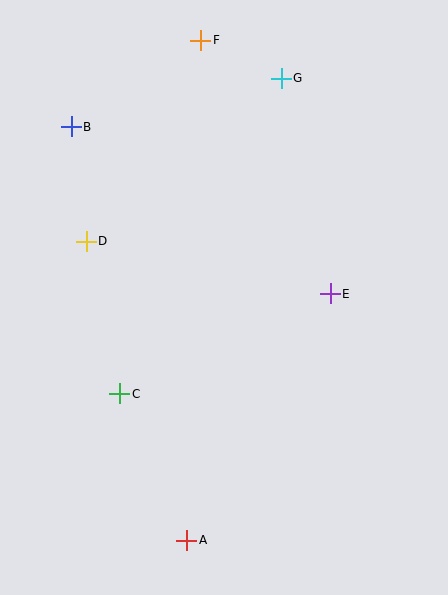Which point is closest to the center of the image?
Point E at (330, 294) is closest to the center.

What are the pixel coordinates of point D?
Point D is at (86, 241).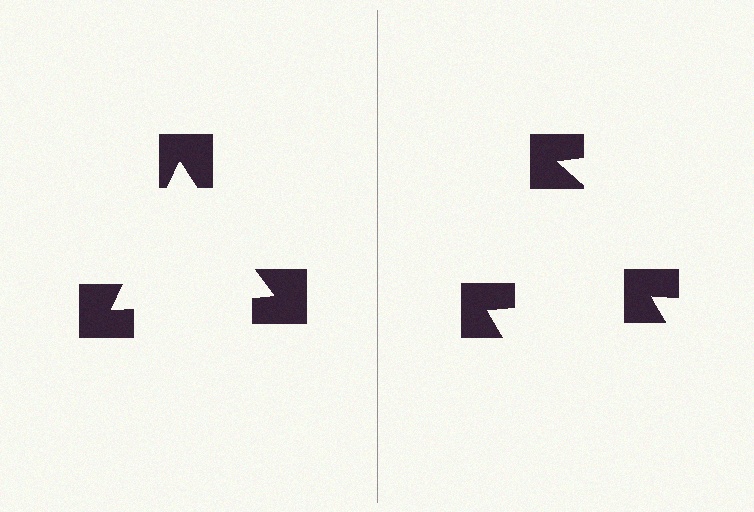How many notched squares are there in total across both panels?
6 — 3 on each side.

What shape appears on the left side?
An illusory triangle.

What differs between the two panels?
The notched squares are positioned identically on both sides; only the wedge orientations differ. On the left they align to a triangle; on the right they are misaligned.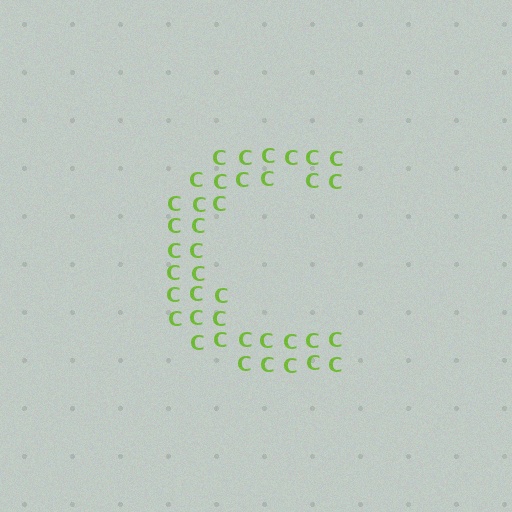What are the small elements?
The small elements are letter C's.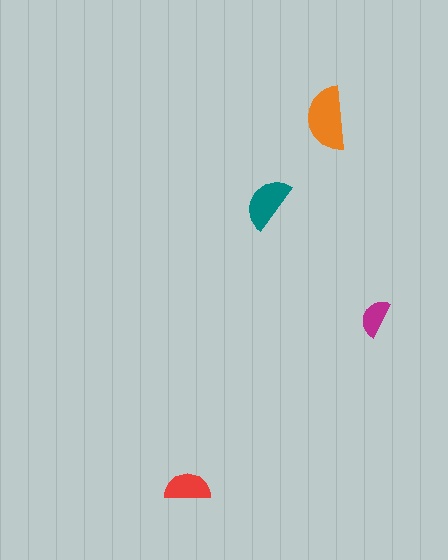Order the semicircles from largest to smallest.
the orange one, the teal one, the red one, the magenta one.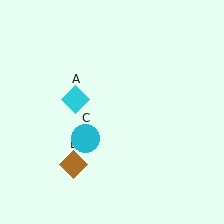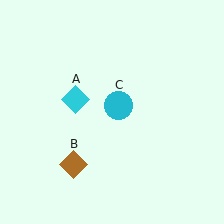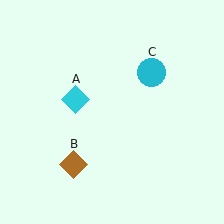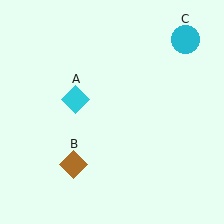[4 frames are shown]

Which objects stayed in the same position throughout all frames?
Cyan diamond (object A) and brown diamond (object B) remained stationary.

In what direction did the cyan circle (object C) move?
The cyan circle (object C) moved up and to the right.